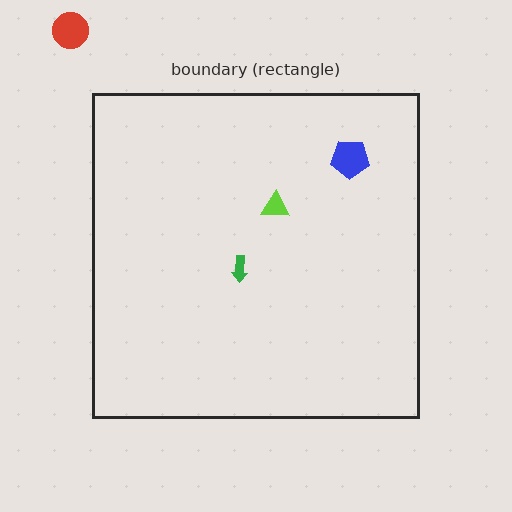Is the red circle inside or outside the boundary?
Outside.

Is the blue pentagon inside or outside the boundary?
Inside.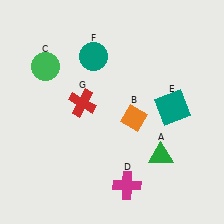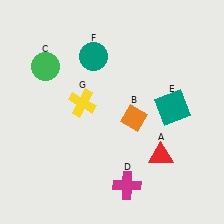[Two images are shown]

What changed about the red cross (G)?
In Image 1, G is red. In Image 2, it changed to yellow.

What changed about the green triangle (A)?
In Image 1, A is green. In Image 2, it changed to red.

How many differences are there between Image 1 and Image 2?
There are 2 differences between the two images.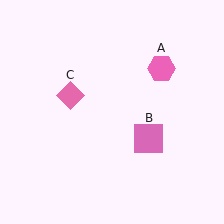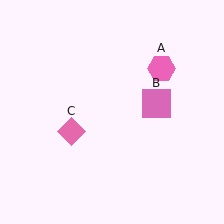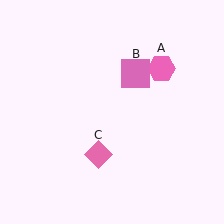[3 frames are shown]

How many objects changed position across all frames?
2 objects changed position: pink square (object B), pink diamond (object C).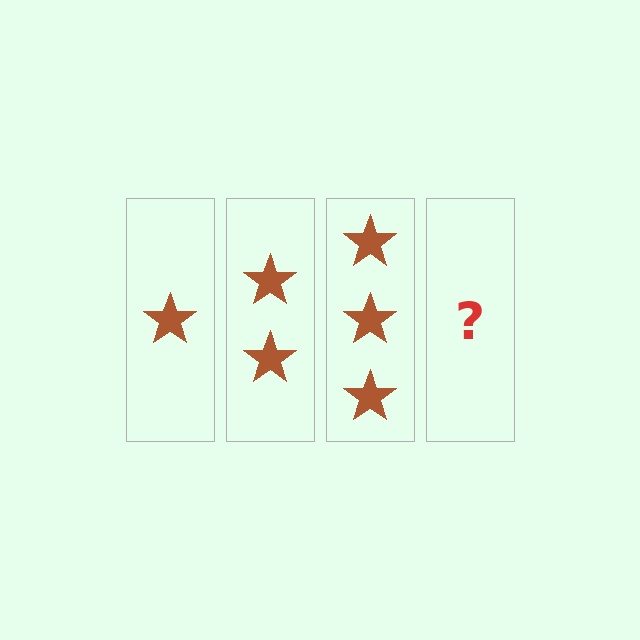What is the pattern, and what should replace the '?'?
The pattern is that each step adds one more star. The '?' should be 4 stars.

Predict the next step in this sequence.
The next step is 4 stars.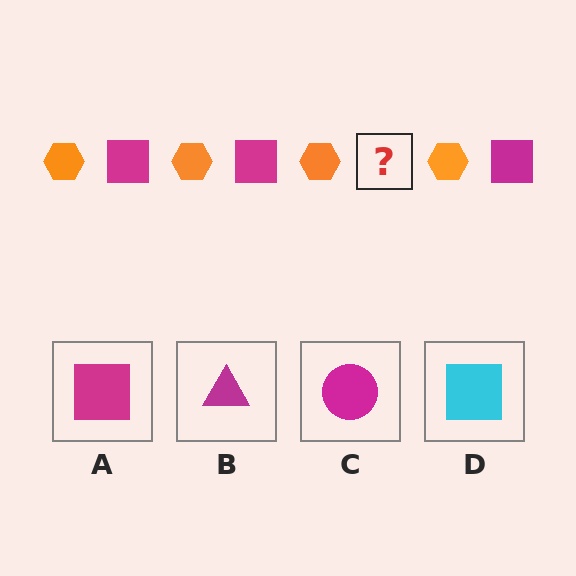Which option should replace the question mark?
Option A.